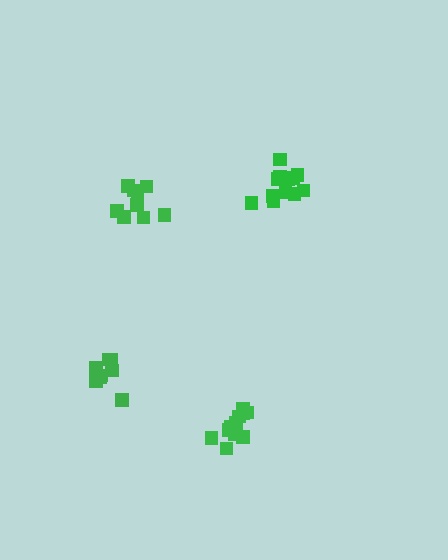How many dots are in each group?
Group 1: 9 dots, Group 2: 11 dots, Group 3: 9 dots, Group 4: 13 dots (42 total).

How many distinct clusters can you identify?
There are 4 distinct clusters.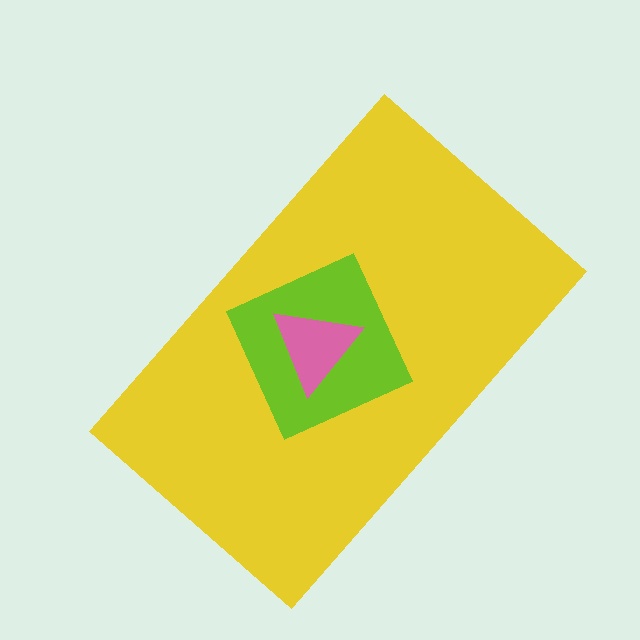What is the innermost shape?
The pink triangle.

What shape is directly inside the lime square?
The pink triangle.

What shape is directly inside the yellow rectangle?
The lime square.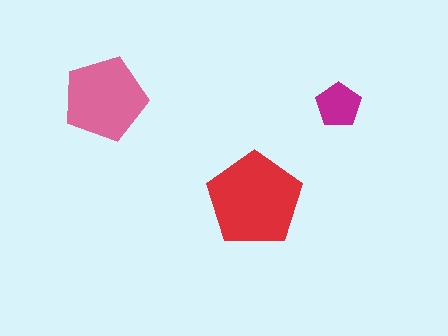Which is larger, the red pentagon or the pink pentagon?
The red one.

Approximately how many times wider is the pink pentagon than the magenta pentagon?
About 2 times wider.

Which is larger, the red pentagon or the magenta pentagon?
The red one.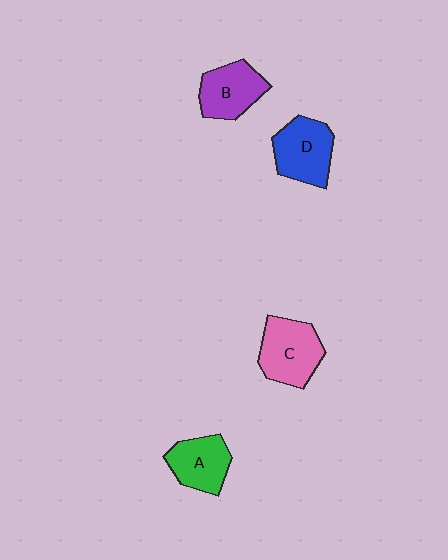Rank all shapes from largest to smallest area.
From largest to smallest: C (pink), D (blue), B (purple), A (green).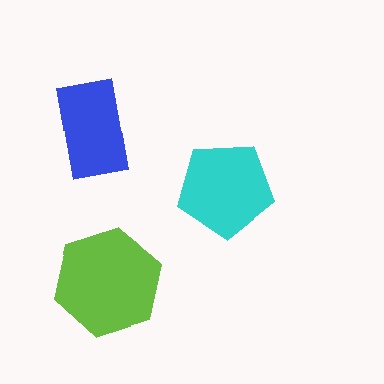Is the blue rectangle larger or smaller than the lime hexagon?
Smaller.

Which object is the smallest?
The blue rectangle.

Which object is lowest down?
The lime hexagon is bottommost.